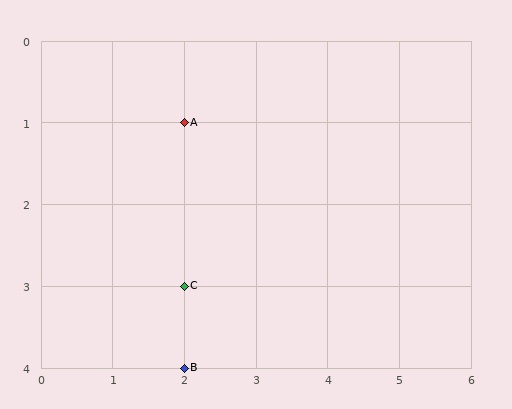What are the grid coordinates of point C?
Point C is at grid coordinates (2, 3).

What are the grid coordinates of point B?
Point B is at grid coordinates (2, 4).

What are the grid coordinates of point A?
Point A is at grid coordinates (2, 1).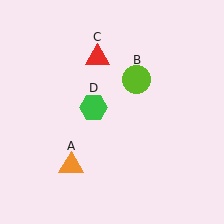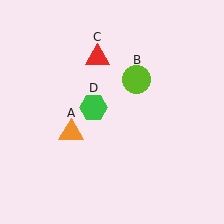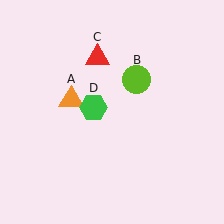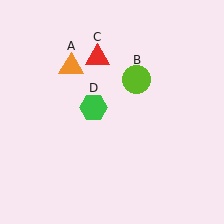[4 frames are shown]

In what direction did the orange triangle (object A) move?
The orange triangle (object A) moved up.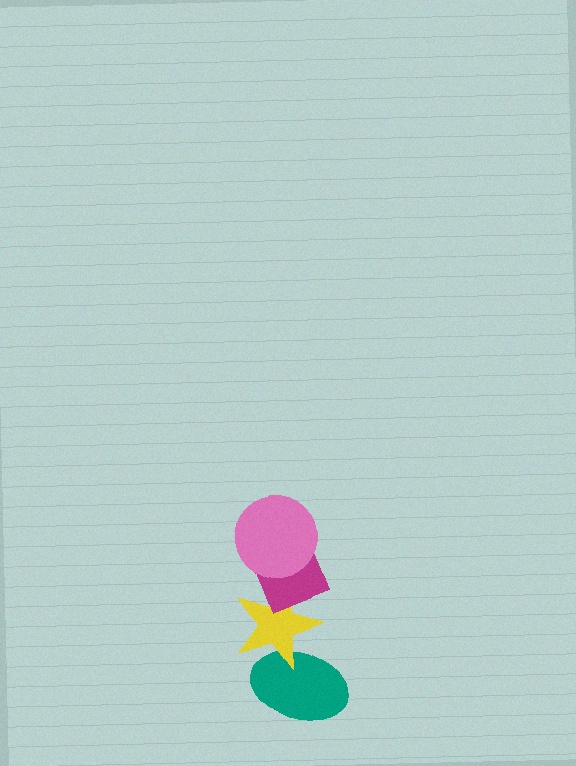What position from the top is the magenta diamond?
The magenta diamond is 2nd from the top.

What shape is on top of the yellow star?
The magenta diamond is on top of the yellow star.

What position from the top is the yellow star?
The yellow star is 3rd from the top.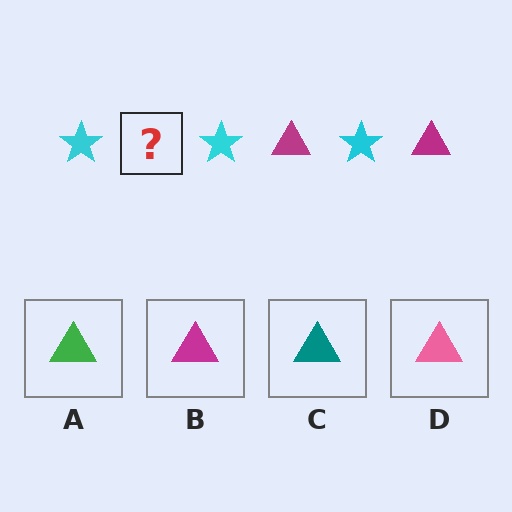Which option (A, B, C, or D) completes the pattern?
B.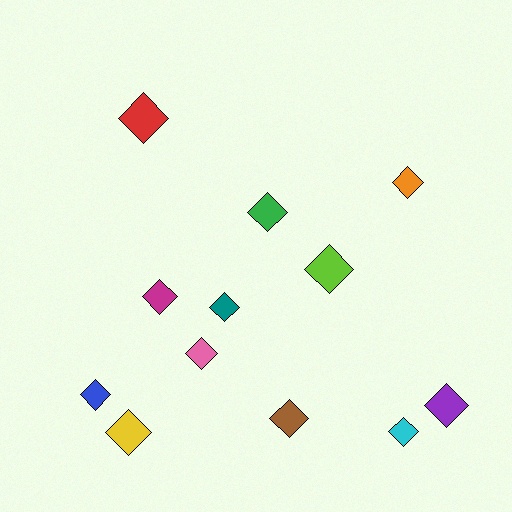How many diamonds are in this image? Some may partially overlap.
There are 12 diamonds.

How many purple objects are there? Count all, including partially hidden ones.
There is 1 purple object.